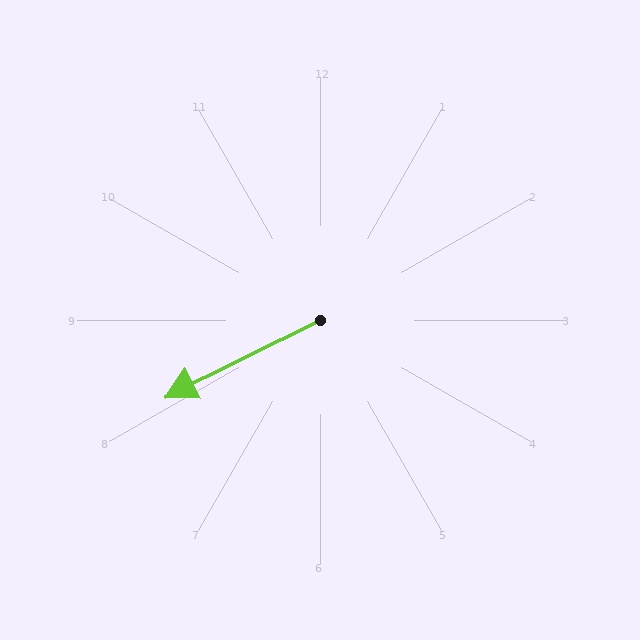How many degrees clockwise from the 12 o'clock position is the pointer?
Approximately 244 degrees.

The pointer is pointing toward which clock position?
Roughly 8 o'clock.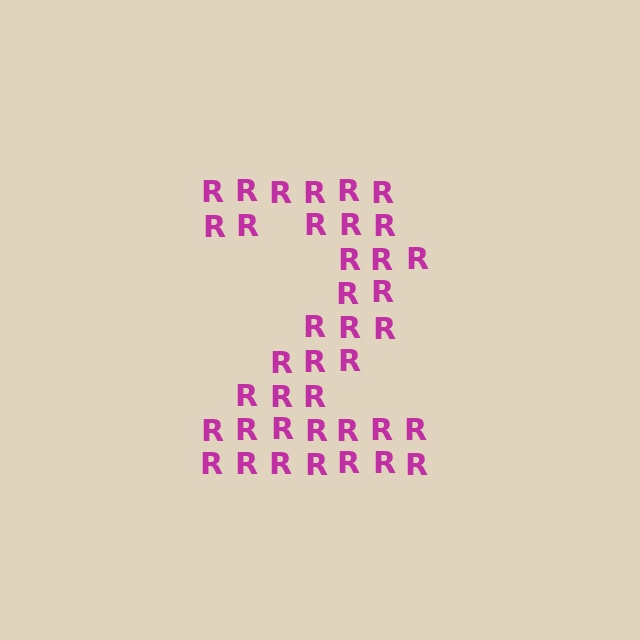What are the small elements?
The small elements are letter R's.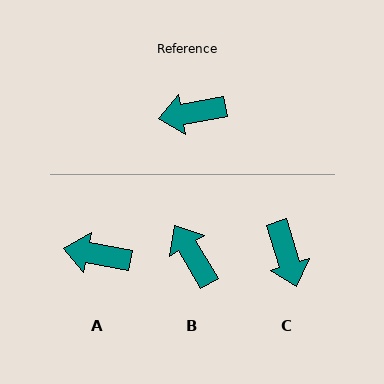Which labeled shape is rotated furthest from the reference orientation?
C, about 97 degrees away.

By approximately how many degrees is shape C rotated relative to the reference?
Approximately 97 degrees counter-clockwise.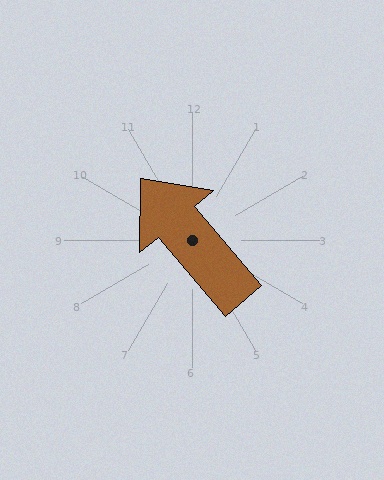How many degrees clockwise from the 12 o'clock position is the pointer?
Approximately 320 degrees.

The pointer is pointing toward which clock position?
Roughly 11 o'clock.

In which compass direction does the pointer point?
Northwest.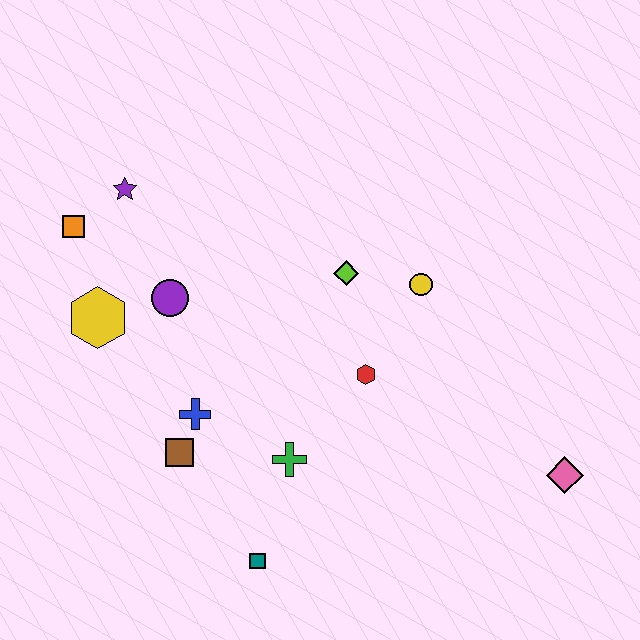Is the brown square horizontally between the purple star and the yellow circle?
Yes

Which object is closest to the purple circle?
The yellow hexagon is closest to the purple circle.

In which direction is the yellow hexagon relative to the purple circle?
The yellow hexagon is to the left of the purple circle.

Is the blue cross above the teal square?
Yes